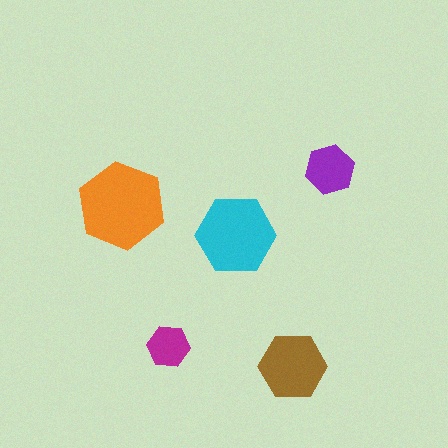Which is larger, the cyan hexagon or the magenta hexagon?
The cyan one.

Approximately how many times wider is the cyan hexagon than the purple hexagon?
About 1.5 times wider.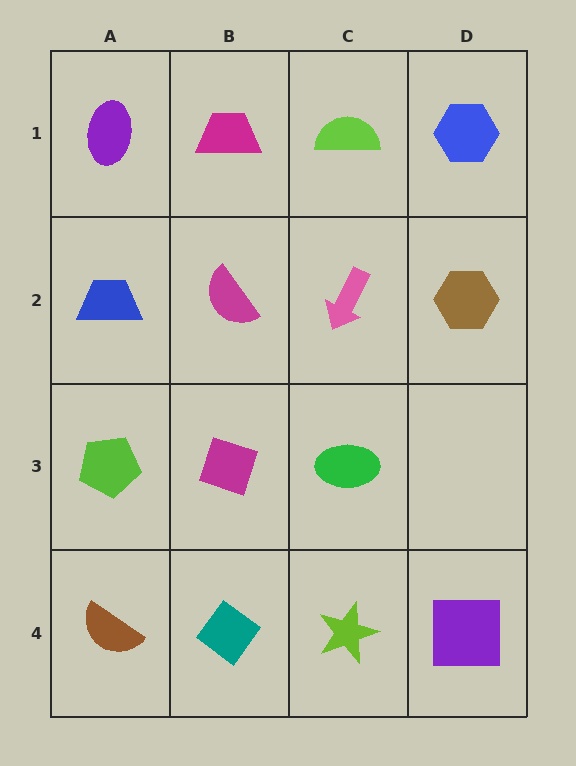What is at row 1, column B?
A magenta trapezoid.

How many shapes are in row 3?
3 shapes.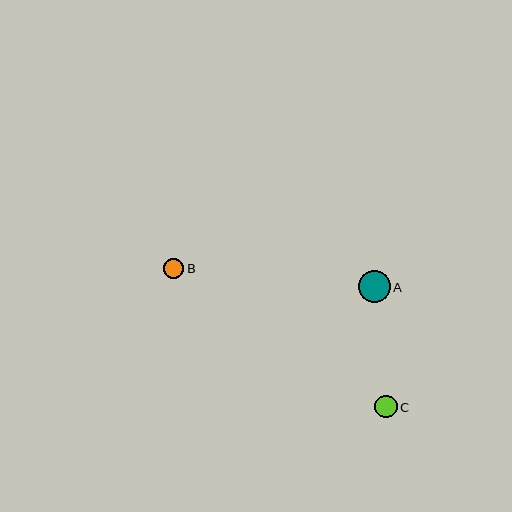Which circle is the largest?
Circle A is the largest with a size of approximately 32 pixels.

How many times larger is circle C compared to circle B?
Circle C is approximately 1.1 times the size of circle B.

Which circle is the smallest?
Circle B is the smallest with a size of approximately 20 pixels.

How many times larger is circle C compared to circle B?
Circle C is approximately 1.1 times the size of circle B.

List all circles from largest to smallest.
From largest to smallest: A, C, B.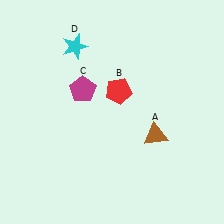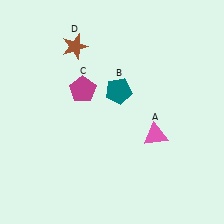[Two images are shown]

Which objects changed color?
A changed from brown to pink. B changed from red to teal. D changed from cyan to brown.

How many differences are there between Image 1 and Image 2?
There are 3 differences between the two images.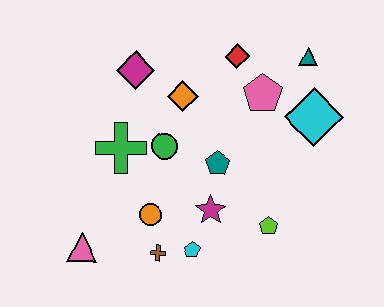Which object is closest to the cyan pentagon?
The brown cross is closest to the cyan pentagon.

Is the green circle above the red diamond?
No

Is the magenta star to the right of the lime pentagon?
No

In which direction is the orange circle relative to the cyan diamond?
The orange circle is to the left of the cyan diamond.